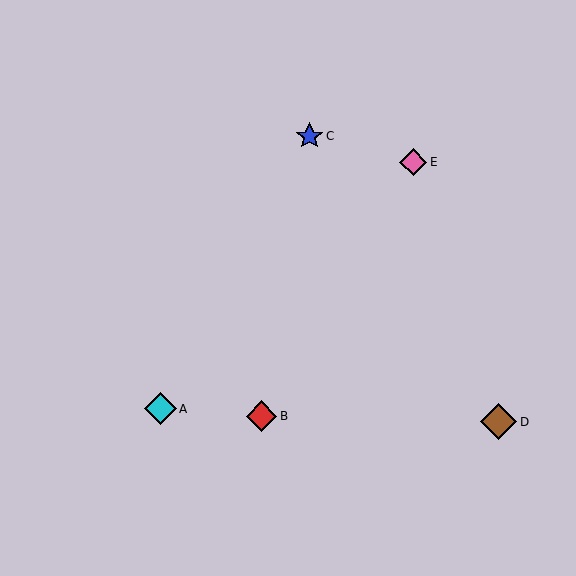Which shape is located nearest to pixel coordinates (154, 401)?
The cyan diamond (labeled A) at (160, 409) is nearest to that location.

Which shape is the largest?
The brown diamond (labeled D) is the largest.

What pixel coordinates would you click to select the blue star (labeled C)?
Click at (309, 136) to select the blue star C.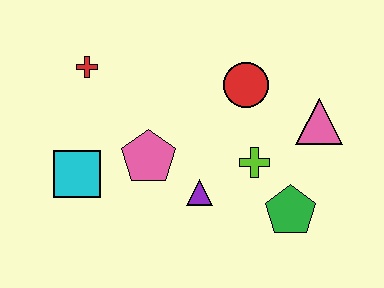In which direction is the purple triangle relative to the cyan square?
The purple triangle is to the right of the cyan square.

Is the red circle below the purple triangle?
No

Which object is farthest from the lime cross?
The red cross is farthest from the lime cross.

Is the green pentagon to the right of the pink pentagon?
Yes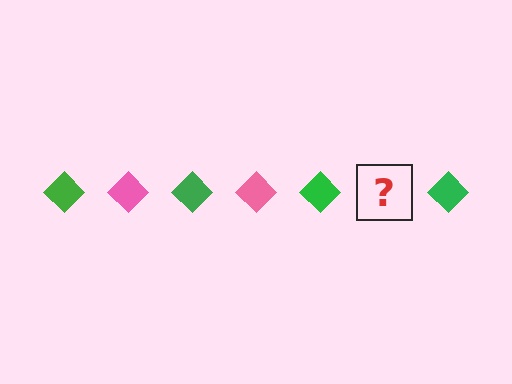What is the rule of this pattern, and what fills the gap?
The rule is that the pattern cycles through green, pink diamonds. The gap should be filled with a pink diamond.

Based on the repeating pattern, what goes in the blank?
The blank should be a pink diamond.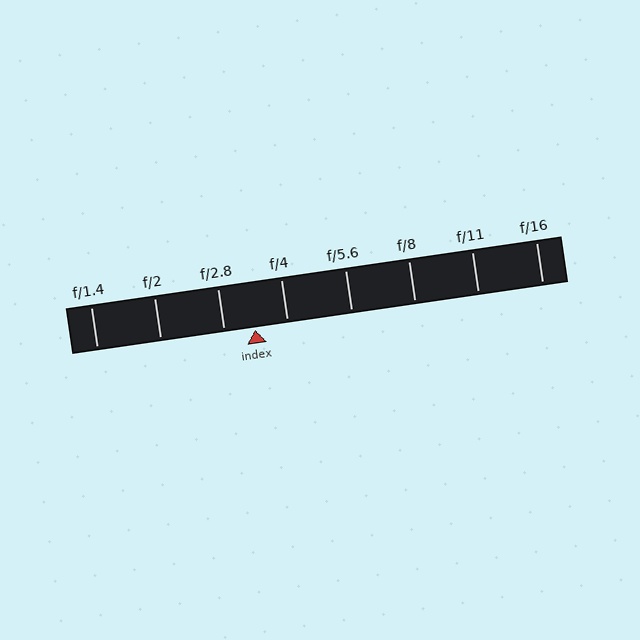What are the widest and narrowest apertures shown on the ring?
The widest aperture shown is f/1.4 and the narrowest is f/16.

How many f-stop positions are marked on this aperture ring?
There are 8 f-stop positions marked.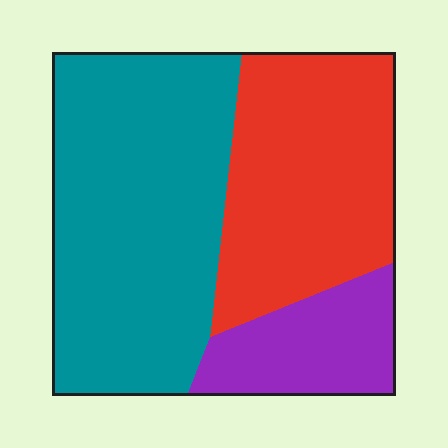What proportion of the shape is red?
Red covers around 35% of the shape.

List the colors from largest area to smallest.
From largest to smallest: teal, red, purple.